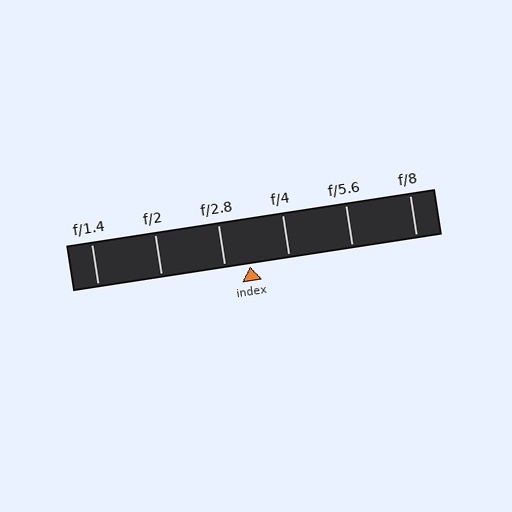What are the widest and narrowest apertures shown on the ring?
The widest aperture shown is f/1.4 and the narrowest is f/8.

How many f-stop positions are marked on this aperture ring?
There are 6 f-stop positions marked.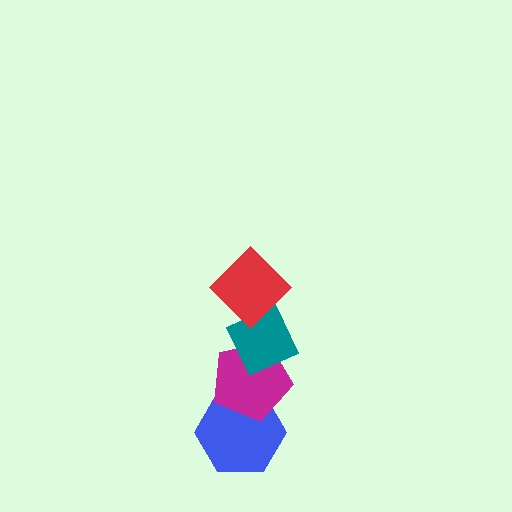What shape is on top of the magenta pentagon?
The teal diamond is on top of the magenta pentagon.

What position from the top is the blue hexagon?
The blue hexagon is 4th from the top.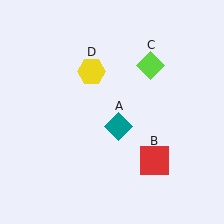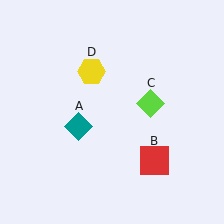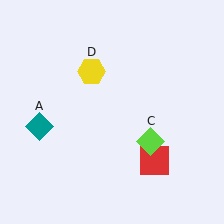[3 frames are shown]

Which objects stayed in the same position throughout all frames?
Red square (object B) and yellow hexagon (object D) remained stationary.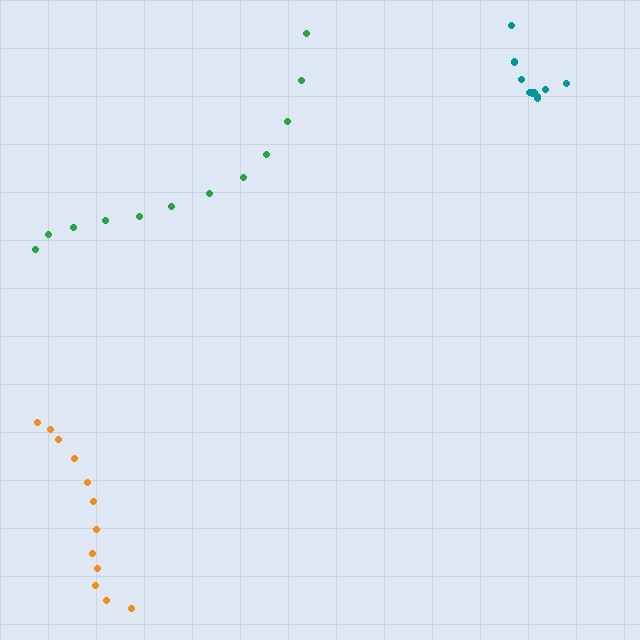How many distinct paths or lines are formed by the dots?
There are 3 distinct paths.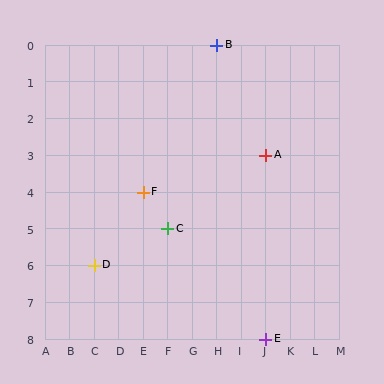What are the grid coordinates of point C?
Point C is at grid coordinates (F, 5).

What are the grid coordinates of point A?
Point A is at grid coordinates (J, 3).